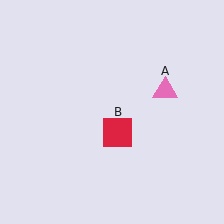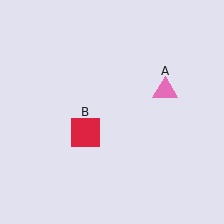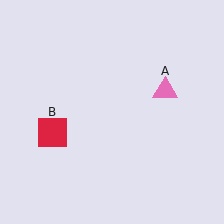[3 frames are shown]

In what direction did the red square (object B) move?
The red square (object B) moved left.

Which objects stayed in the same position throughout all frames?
Pink triangle (object A) remained stationary.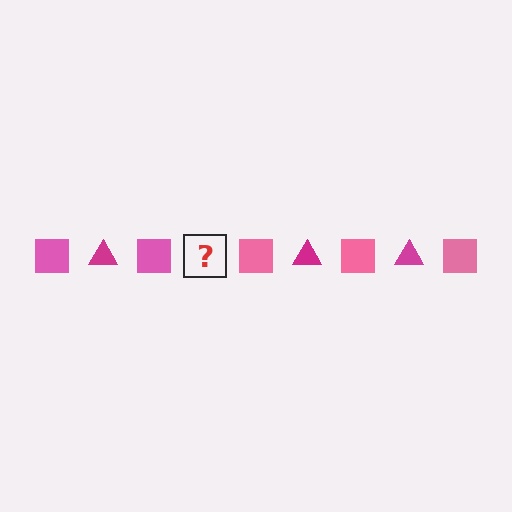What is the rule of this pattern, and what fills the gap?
The rule is that the pattern alternates between pink square and magenta triangle. The gap should be filled with a magenta triangle.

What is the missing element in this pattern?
The missing element is a magenta triangle.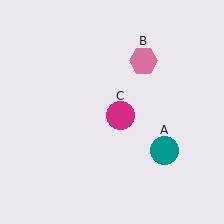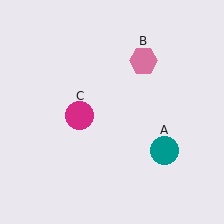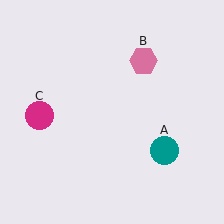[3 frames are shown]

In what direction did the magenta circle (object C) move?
The magenta circle (object C) moved left.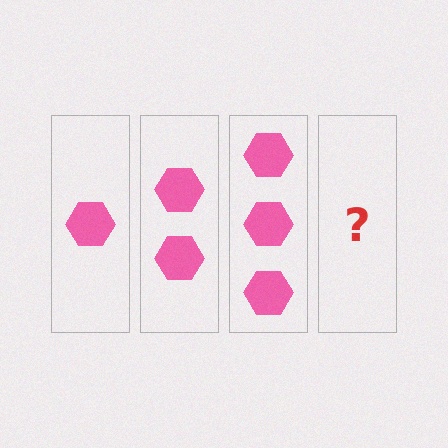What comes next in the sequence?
The next element should be 4 hexagons.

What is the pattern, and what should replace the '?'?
The pattern is that each step adds one more hexagon. The '?' should be 4 hexagons.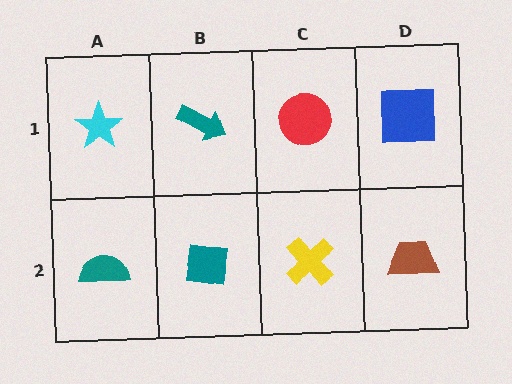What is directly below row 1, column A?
A teal semicircle.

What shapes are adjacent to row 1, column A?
A teal semicircle (row 2, column A), a teal arrow (row 1, column B).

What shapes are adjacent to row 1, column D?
A brown trapezoid (row 2, column D), a red circle (row 1, column C).